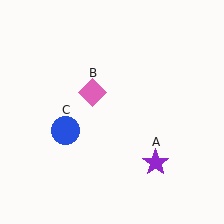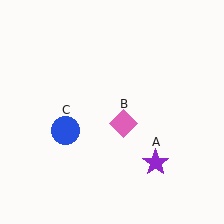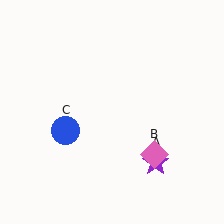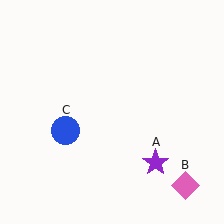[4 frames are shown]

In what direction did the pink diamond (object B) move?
The pink diamond (object B) moved down and to the right.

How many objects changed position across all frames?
1 object changed position: pink diamond (object B).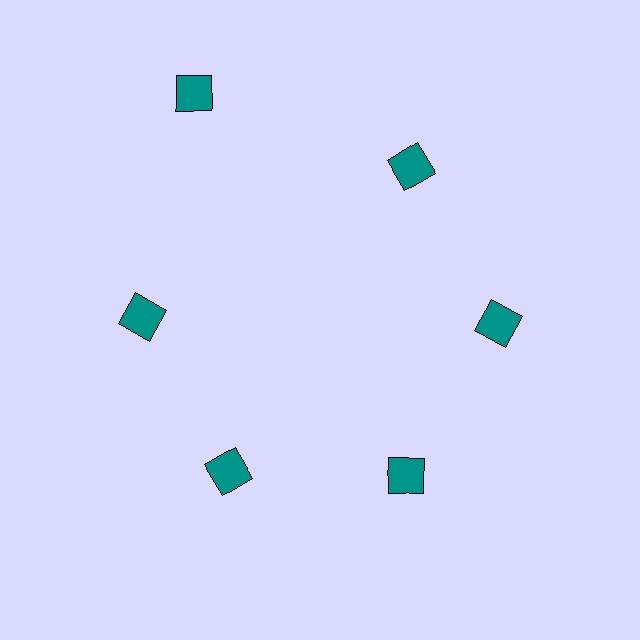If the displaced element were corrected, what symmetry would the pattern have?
It would have 6-fold rotational symmetry — the pattern would map onto itself every 60 degrees.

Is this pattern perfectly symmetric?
No. The 6 teal squares are arranged in a ring, but one element near the 11 o'clock position is pushed outward from the center, breaking the 6-fold rotational symmetry.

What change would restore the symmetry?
The symmetry would be restored by moving it inward, back onto the ring so that all 6 squares sit at equal angles and equal distance from the center.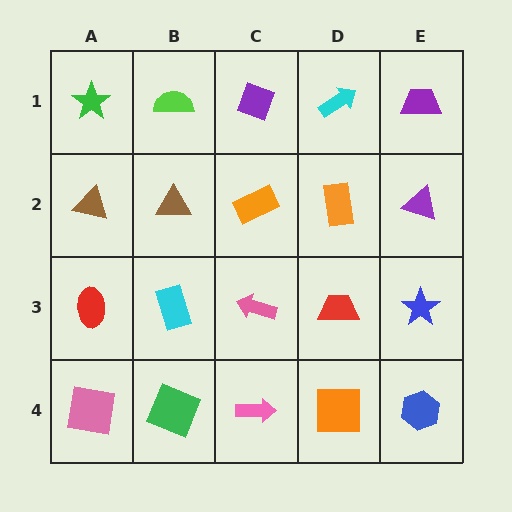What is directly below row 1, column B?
A brown triangle.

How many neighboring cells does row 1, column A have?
2.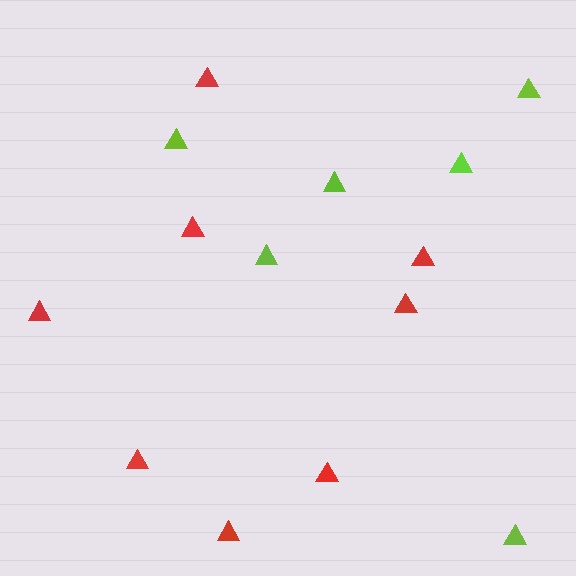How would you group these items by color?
There are 2 groups: one group of red triangles (8) and one group of lime triangles (6).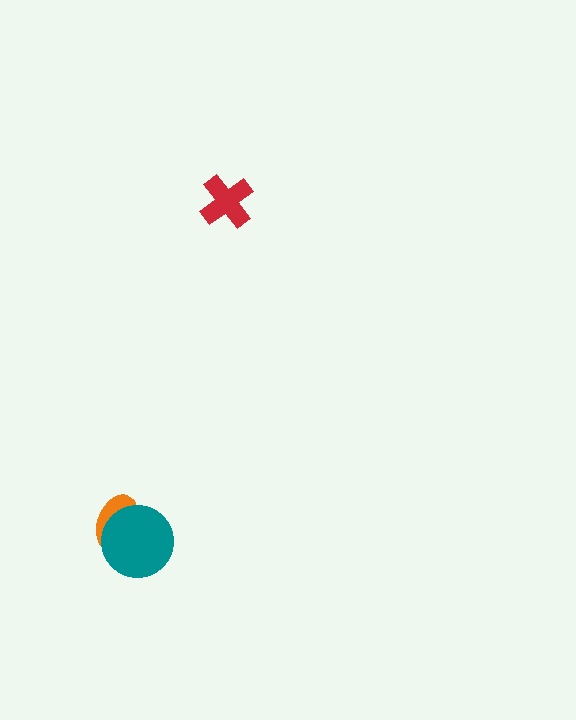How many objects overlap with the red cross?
0 objects overlap with the red cross.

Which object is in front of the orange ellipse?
The teal circle is in front of the orange ellipse.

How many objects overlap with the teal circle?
1 object overlaps with the teal circle.